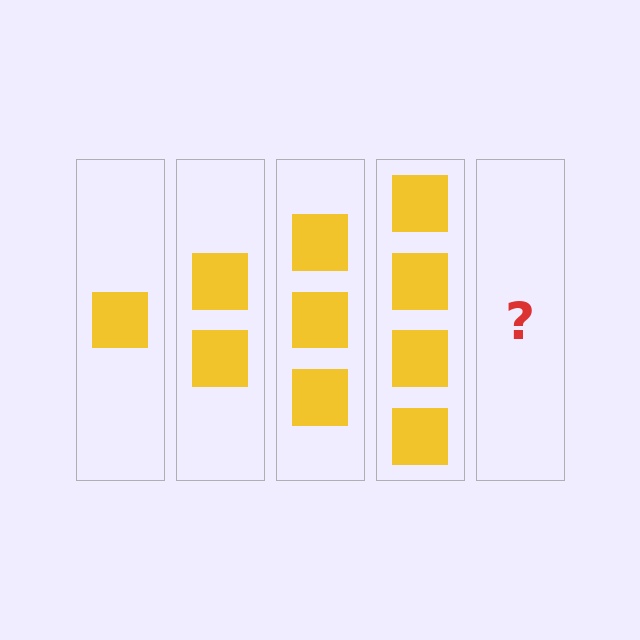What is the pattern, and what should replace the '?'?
The pattern is that each step adds one more square. The '?' should be 5 squares.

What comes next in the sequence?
The next element should be 5 squares.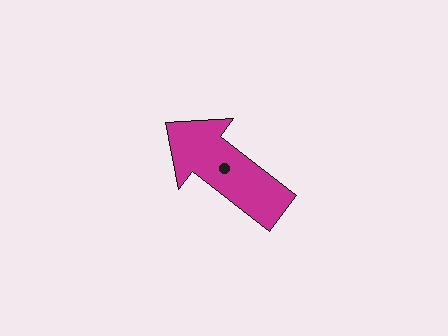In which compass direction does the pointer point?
Northwest.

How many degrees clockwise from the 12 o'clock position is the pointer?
Approximately 308 degrees.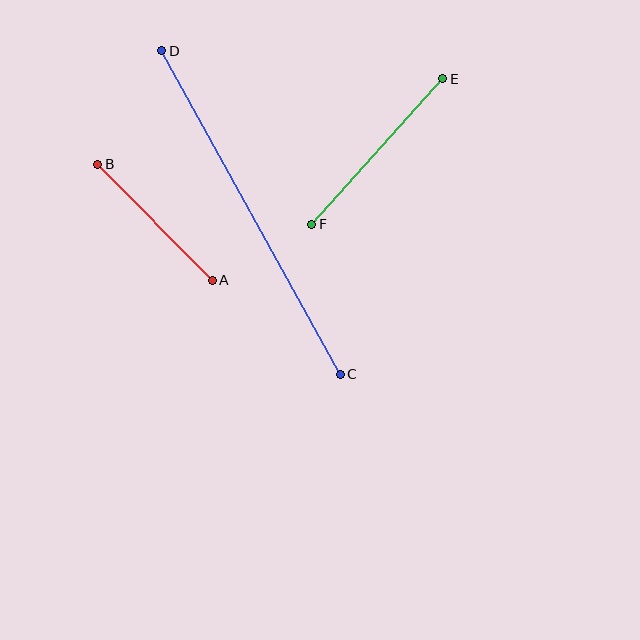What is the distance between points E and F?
The distance is approximately 196 pixels.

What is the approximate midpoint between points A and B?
The midpoint is at approximately (155, 222) pixels.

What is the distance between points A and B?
The distance is approximately 163 pixels.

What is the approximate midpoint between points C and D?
The midpoint is at approximately (251, 212) pixels.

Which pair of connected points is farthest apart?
Points C and D are farthest apart.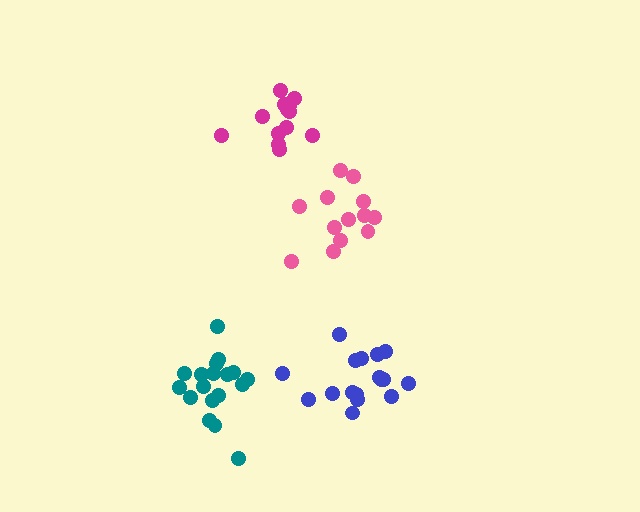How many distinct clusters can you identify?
There are 4 distinct clusters.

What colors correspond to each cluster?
The clusters are colored: blue, pink, magenta, teal.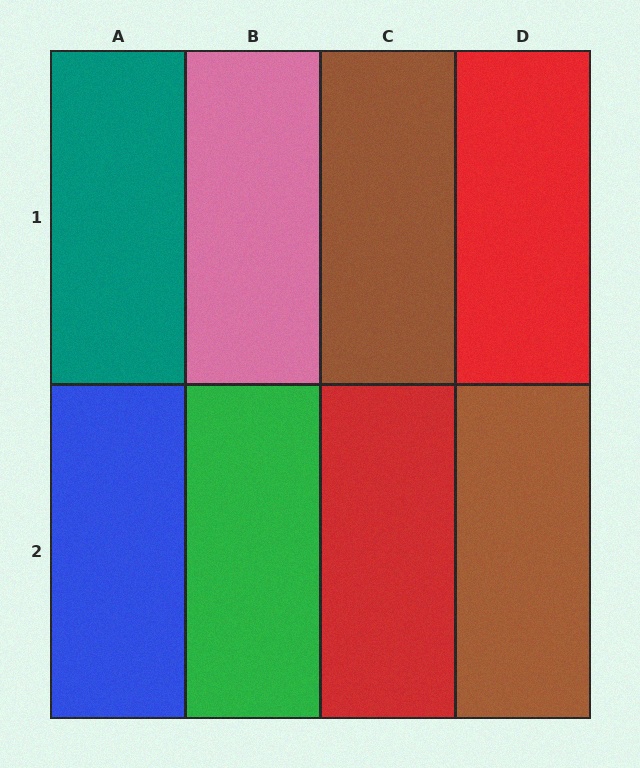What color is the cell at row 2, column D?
Brown.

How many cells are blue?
1 cell is blue.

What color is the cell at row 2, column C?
Red.